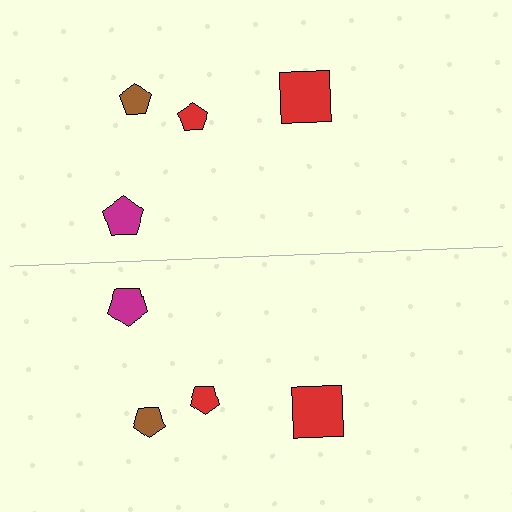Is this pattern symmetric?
Yes, this pattern has bilateral (reflection) symmetry.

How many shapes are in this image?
There are 8 shapes in this image.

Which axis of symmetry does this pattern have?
The pattern has a horizontal axis of symmetry running through the center of the image.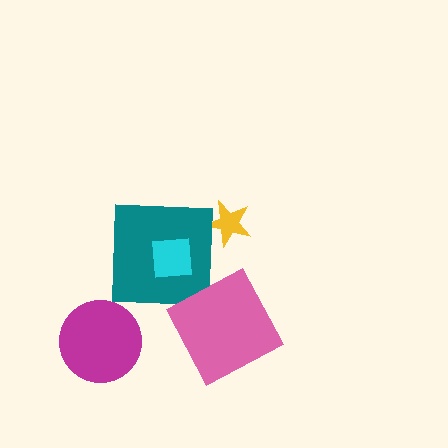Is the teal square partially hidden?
Yes, it is partially covered by another shape.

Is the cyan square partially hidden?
No, no other shape covers it.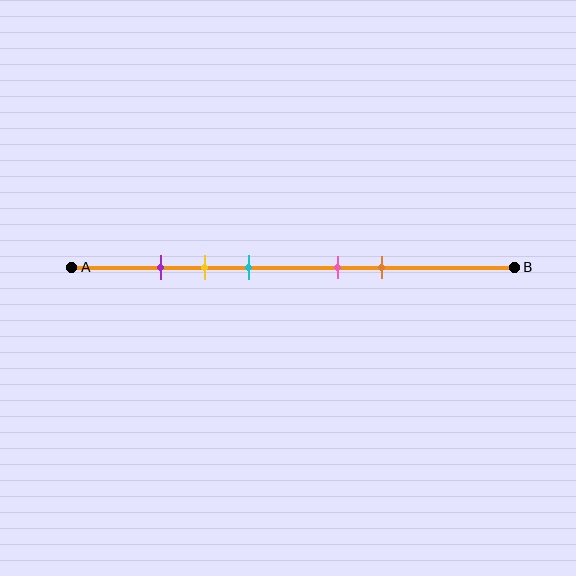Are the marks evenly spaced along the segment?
No, the marks are not evenly spaced.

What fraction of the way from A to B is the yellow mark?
The yellow mark is approximately 30% (0.3) of the way from A to B.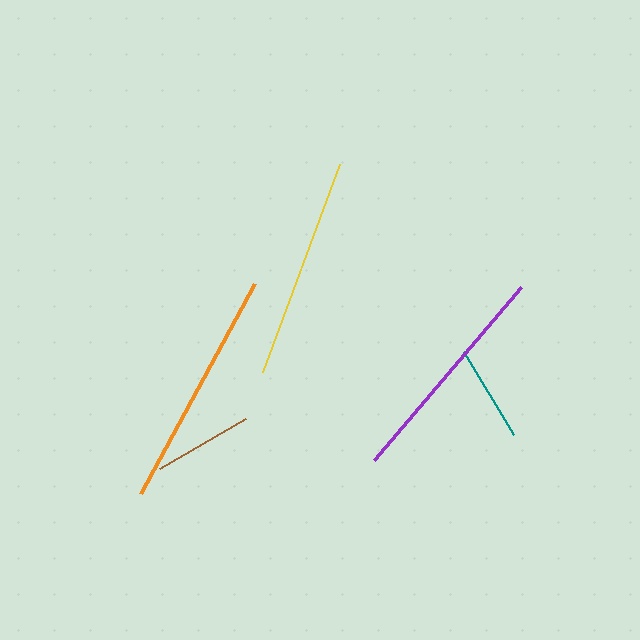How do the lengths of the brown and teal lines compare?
The brown and teal lines are approximately the same length.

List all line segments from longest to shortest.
From longest to shortest: orange, purple, yellow, brown, teal.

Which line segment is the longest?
The orange line is the longest at approximately 239 pixels.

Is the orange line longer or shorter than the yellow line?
The orange line is longer than the yellow line.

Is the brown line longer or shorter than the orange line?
The orange line is longer than the brown line.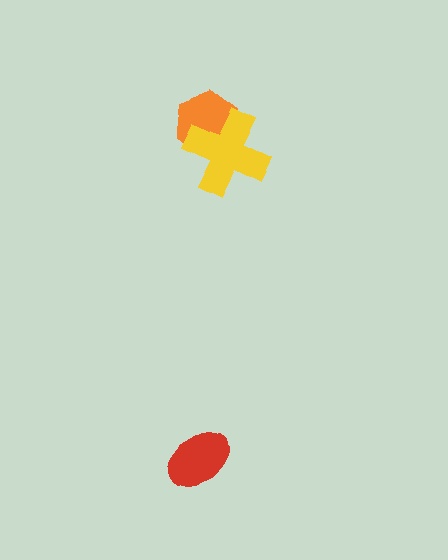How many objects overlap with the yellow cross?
1 object overlaps with the yellow cross.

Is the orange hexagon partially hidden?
Yes, it is partially covered by another shape.